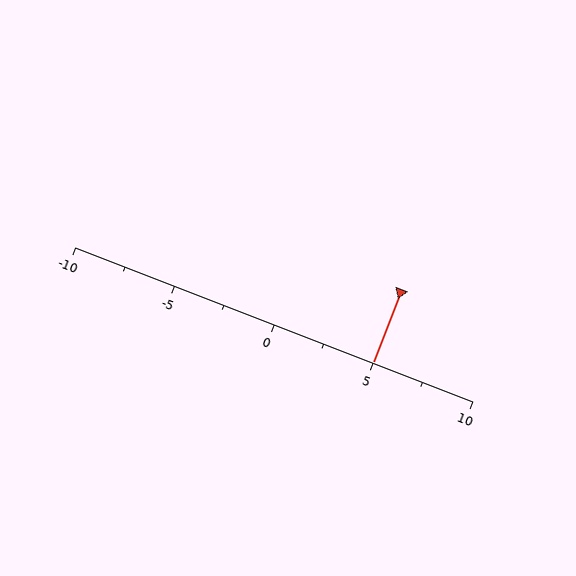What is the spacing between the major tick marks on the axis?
The major ticks are spaced 5 apart.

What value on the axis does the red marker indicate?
The marker indicates approximately 5.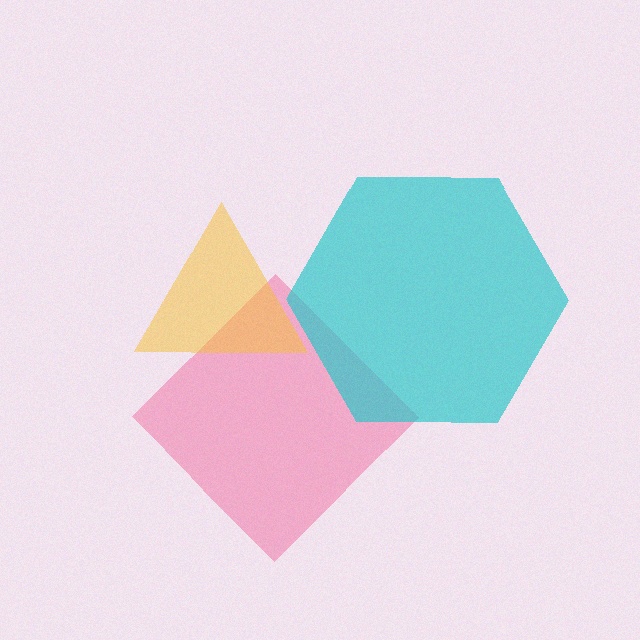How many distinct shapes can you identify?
There are 3 distinct shapes: a pink diamond, a yellow triangle, a cyan hexagon.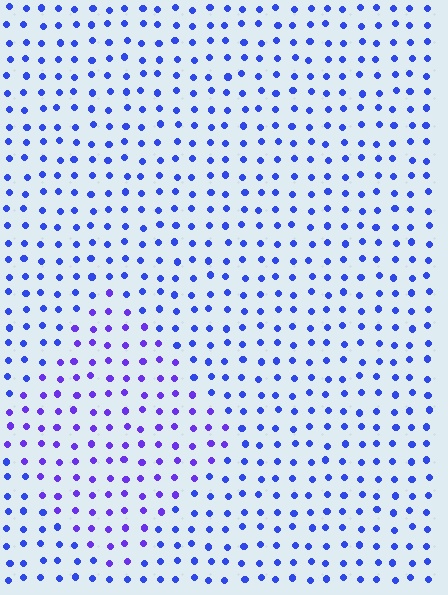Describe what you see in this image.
The image is filled with small blue elements in a uniform arrangement. A diamond-shaped region is visible where the elements are tinted to a slightly different hue, forming a subtle color boundary.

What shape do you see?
I see a diamond.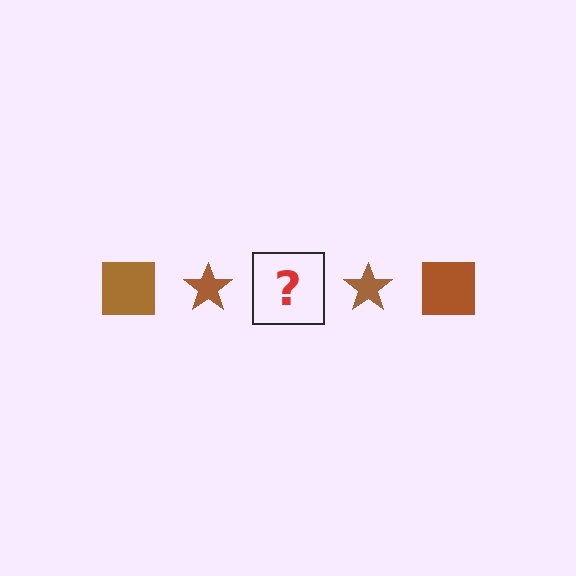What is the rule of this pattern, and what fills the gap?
The rule is that the pattern cycles through square, star shapes in brown. The gap should be filled with a brown square.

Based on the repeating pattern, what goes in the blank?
The blank should be a brown square.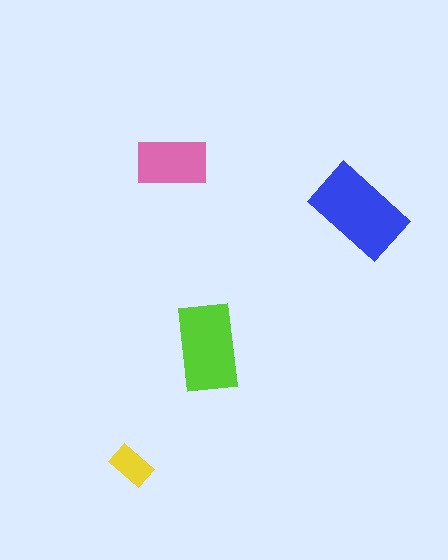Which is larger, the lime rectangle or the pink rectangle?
The lime one.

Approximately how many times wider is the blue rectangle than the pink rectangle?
About 1.5 times wider.